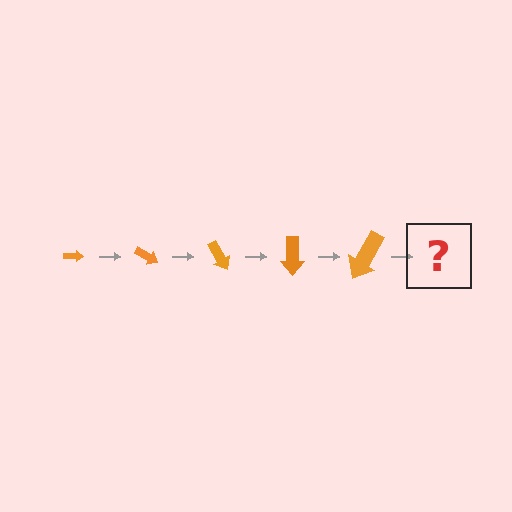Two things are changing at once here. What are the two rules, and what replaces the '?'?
The two rules are that the arrow grows larger each step and it rotates 30 degrees each step. The '?' should be an arrow, larger than the previous one and rotated 150 degrees from the start.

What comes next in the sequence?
The next element should be an arrow, larger than the previous one and rotated 150 degrees from the start.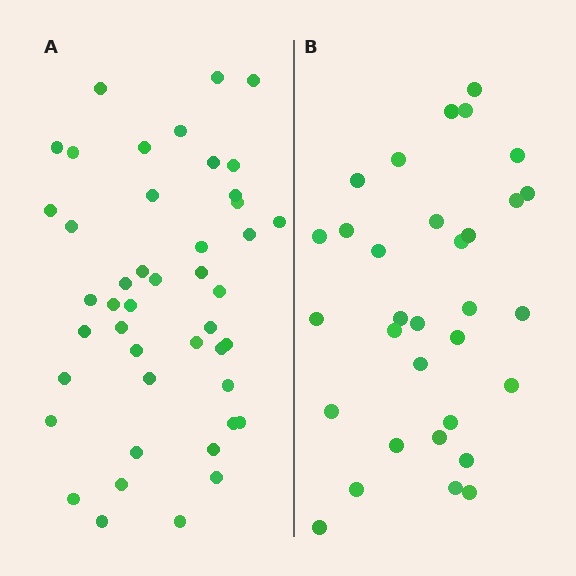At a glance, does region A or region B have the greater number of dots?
Region A (the left region) has more dots.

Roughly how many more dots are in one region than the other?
Region A has approximately 15 more dots than region B.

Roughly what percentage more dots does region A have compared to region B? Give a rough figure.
About 40% more.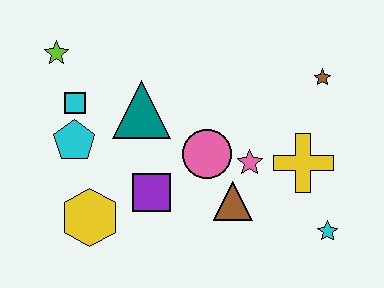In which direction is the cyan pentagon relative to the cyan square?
The cyan pentagon is below the cyan square.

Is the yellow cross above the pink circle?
No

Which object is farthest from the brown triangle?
The lime star is farthest from the brown triangle.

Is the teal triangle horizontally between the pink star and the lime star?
Yes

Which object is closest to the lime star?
The cyan square is closest to the lime star.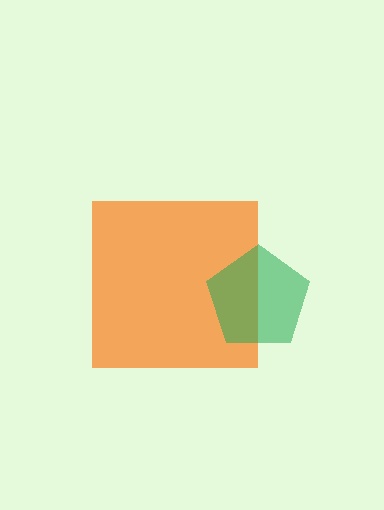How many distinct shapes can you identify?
There are 2 distinct shapes: an orange square, a green pentagon.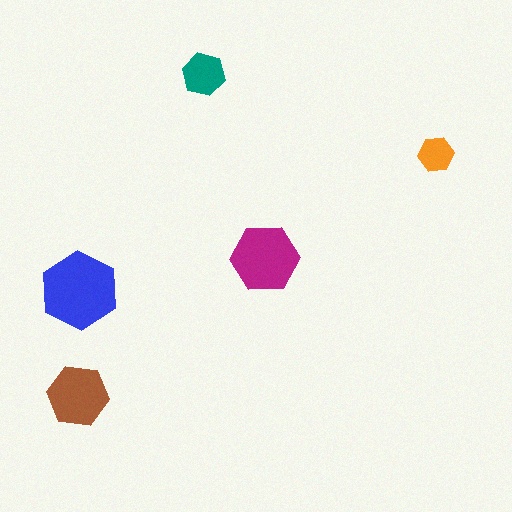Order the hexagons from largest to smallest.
the blue one, the magenta one, the brown one, the teal one, the orange one.